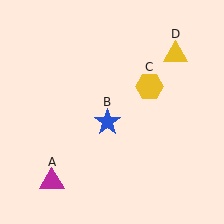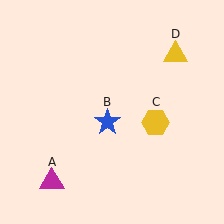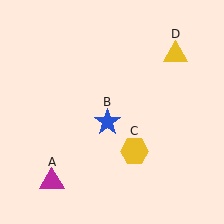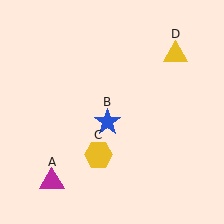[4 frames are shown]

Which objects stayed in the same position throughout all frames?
Magenta triangle (object A) and blue star (object B) and yellow triangle (object D) remained stationary.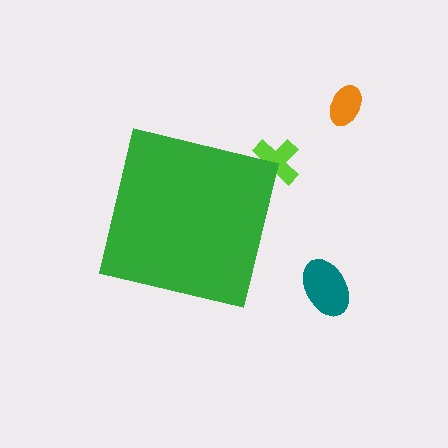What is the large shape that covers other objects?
A green square.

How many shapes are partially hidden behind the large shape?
1 shape is partially hidden.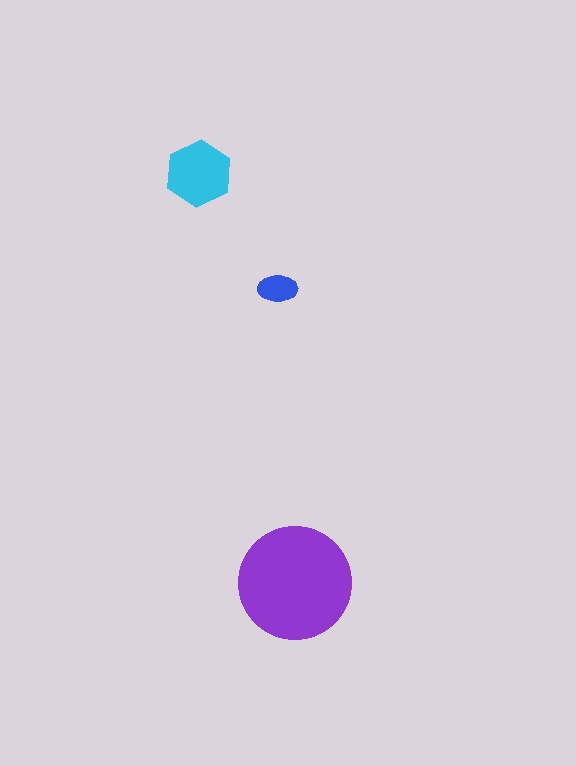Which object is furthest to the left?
The cyan hexagon is leftmost.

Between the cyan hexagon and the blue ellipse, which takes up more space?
The cyan hexagon.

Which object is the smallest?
The blue ellipse.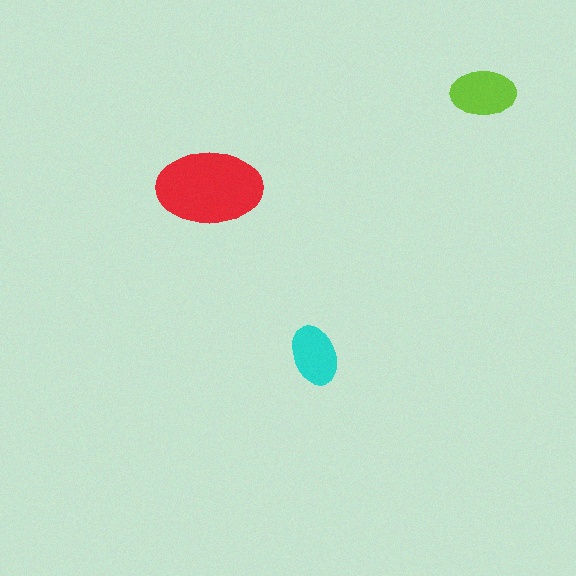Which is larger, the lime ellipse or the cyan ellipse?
The lime one.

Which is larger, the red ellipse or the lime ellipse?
The red one.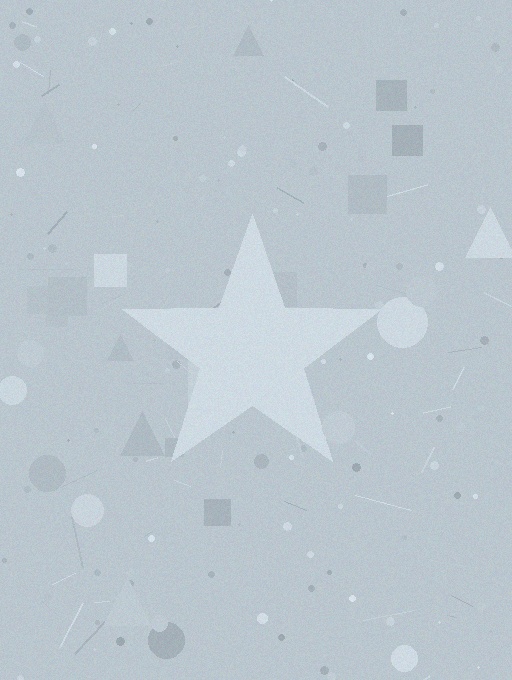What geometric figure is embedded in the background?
A star is embedded in the background.